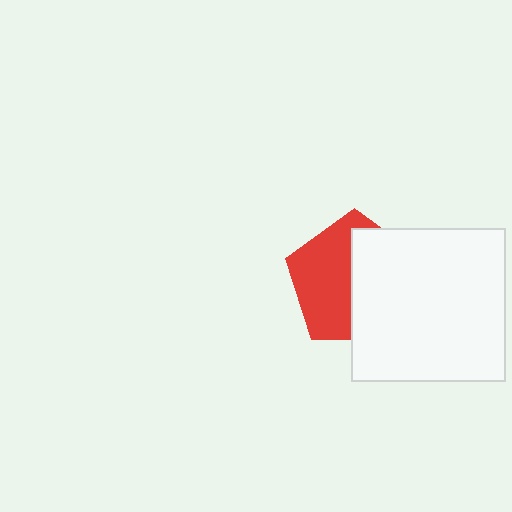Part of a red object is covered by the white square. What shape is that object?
It is a pentagon.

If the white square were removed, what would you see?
You would see the complete red pentagon.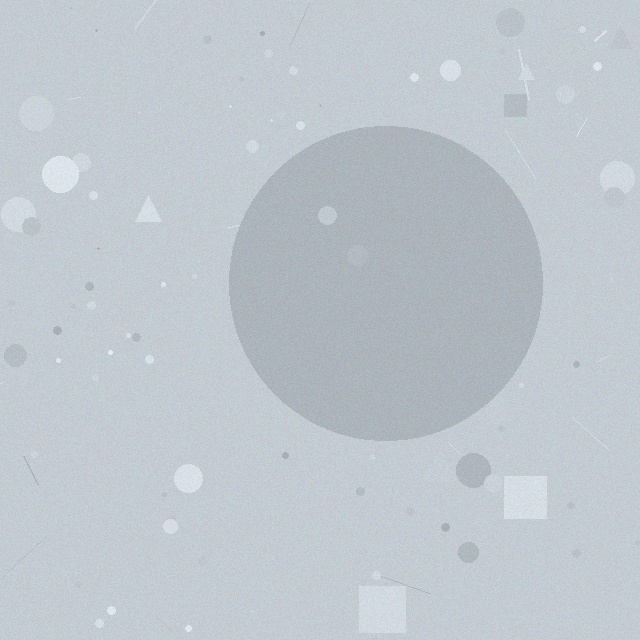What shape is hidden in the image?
A circle is hidden in the image.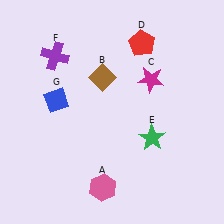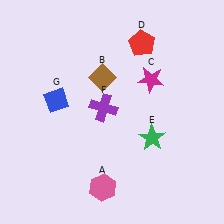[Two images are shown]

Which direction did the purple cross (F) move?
The purple cross (F) moved down.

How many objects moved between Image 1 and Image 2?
1 object moved between the two images.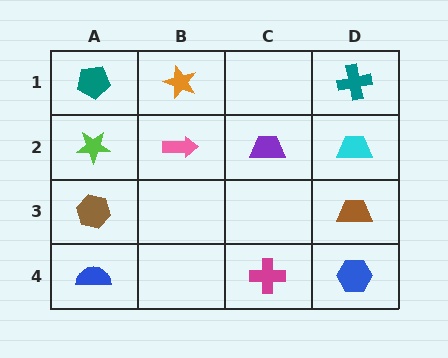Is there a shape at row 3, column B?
No, that cell is empty.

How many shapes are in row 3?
2 shapes.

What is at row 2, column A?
A lime star.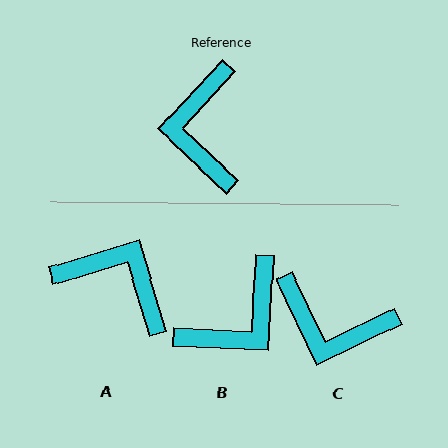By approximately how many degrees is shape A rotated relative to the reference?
Approximately 120 degrees clockwise.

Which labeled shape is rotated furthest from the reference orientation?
B, about 130 degrees away.